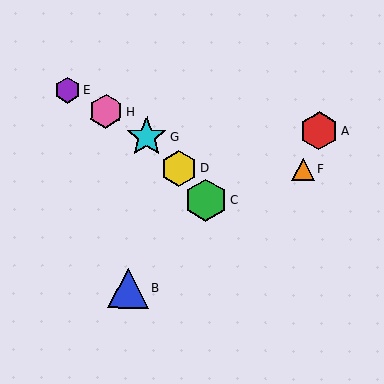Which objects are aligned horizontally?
Objects D, F are aligned horizontally.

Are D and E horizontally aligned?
No, D is at y≈168 and E is at y≈90.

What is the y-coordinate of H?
Object H is at y≈112.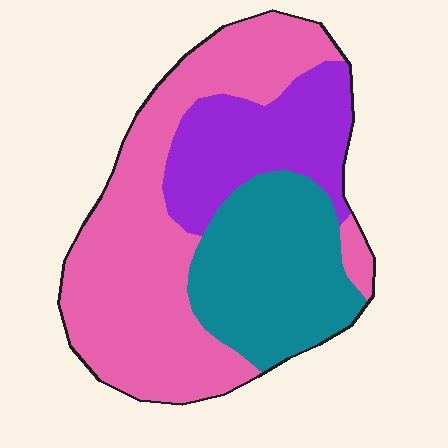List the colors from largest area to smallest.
From largest to smallest: pink, teal, purple.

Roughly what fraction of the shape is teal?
Teal covers roughly 30% of the shape.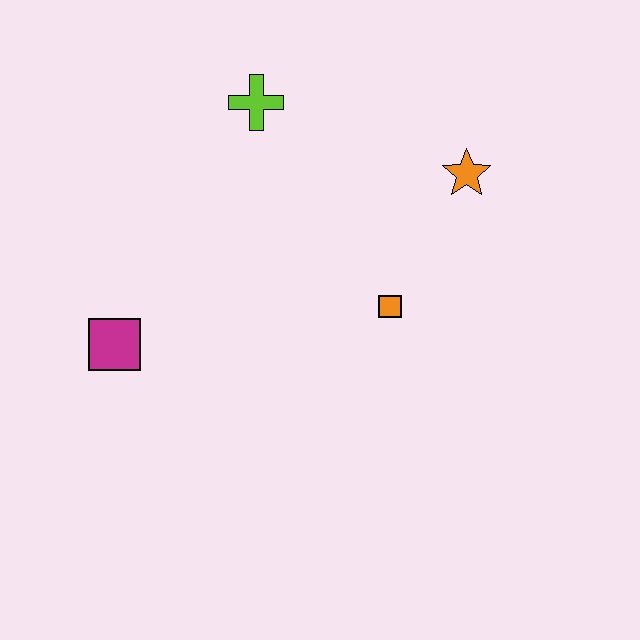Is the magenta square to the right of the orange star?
No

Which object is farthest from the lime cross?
The magenta square is farthest from the lime cross.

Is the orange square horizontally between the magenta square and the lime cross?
No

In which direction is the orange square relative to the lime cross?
The orange square is below the lime cross.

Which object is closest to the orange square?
The orange star is closest to the orange square.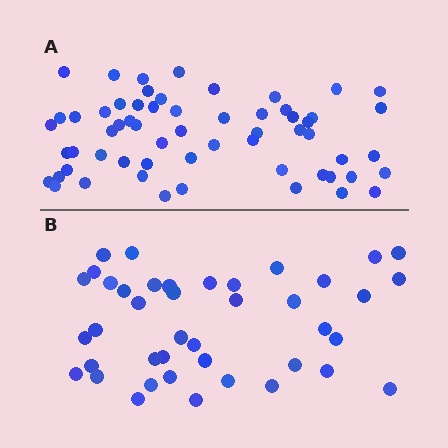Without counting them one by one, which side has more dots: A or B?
Region A (the top region) has more dots.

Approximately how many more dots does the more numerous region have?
Region A has approximately 20 more dots than region B.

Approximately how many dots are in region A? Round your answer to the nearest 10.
About 60 dots.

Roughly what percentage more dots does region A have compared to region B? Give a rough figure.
About 45% more.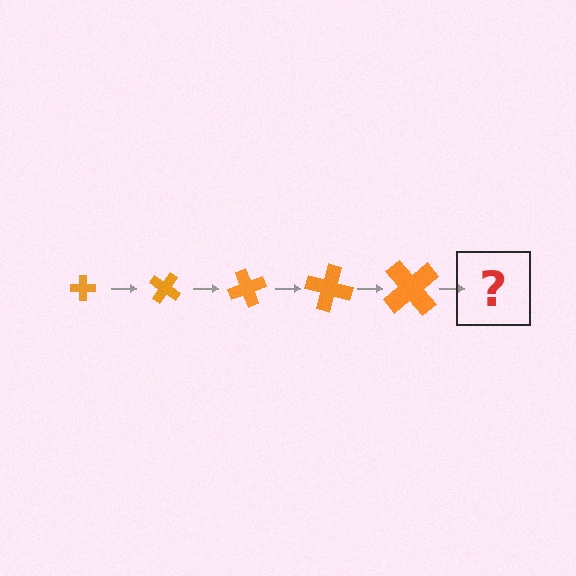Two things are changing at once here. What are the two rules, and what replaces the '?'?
The two rules are that the cross grows larger each step and it rotates 35 degrees each step. The '?' should be a cross, larger than the previous one and rotated 175 degrees from the start.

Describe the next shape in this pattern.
It should be a cross, larger than the previous one and rotated 175 degrees from the start.